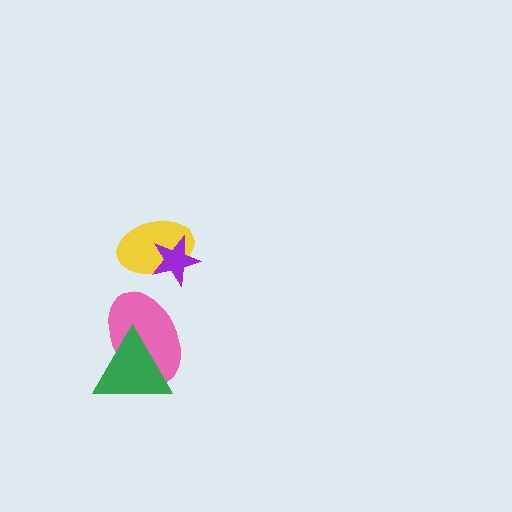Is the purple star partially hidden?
No, no other shape covers it.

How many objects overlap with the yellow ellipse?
1 object overlaps with the yellow ellipse.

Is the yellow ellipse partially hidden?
Yes, it is partially covered by another shape.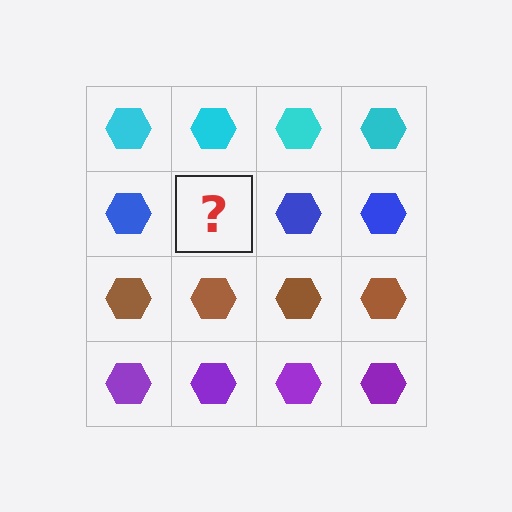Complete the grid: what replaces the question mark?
The question mark should be replaced with a blue hexagon.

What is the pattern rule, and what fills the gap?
The rule is that each row has a consistent color. The gap should be filled with a blue hexagon.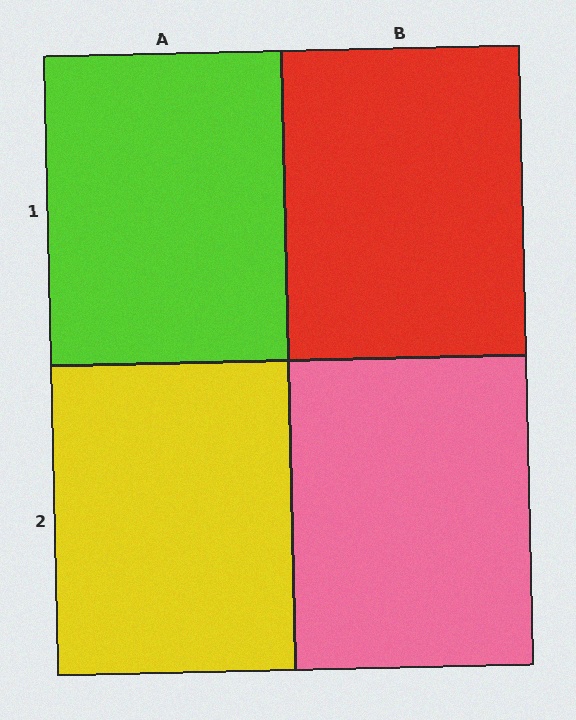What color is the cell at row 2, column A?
Yellow.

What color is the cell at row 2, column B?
Pink.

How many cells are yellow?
1 cell is yellow.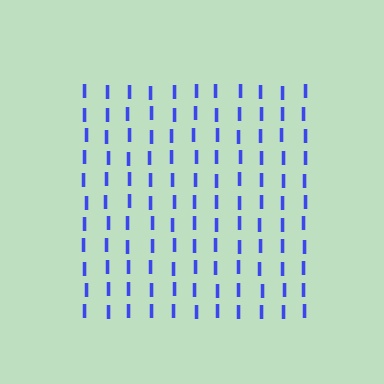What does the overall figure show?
The overall figure shows a square.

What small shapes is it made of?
It is made of small letter I's.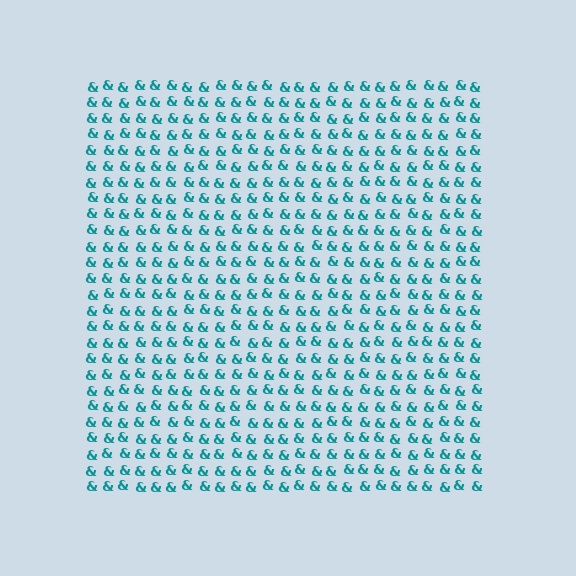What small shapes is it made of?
It is made of small ampersands.